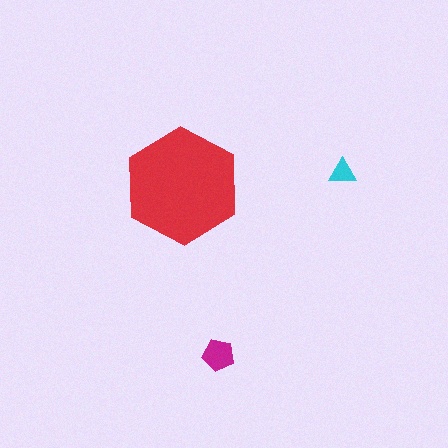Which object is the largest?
The red hexagon.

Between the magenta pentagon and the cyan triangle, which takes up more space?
The magenta pentagon.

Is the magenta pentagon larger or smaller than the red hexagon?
Smaller.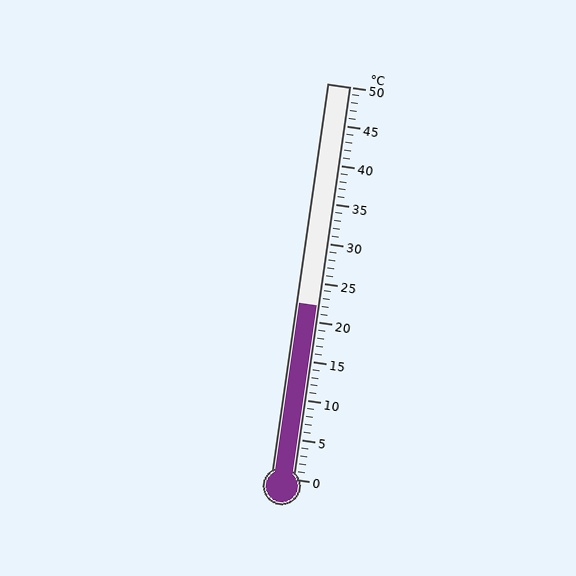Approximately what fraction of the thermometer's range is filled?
The thermometer is filled to approximately 45% of its range.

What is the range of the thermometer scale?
The thermometer scale ranges from 0°C to 50°C.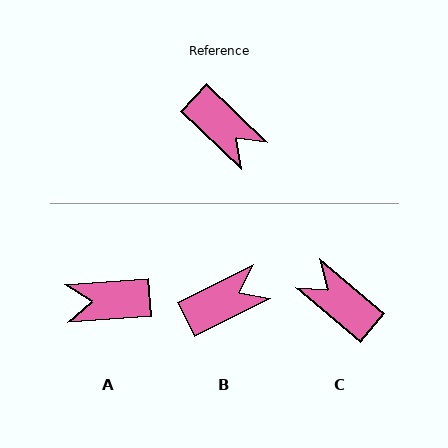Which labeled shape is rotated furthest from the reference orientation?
C, about 176 degrees away.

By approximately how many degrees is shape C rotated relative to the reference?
Approximately 176 degrees clockwise.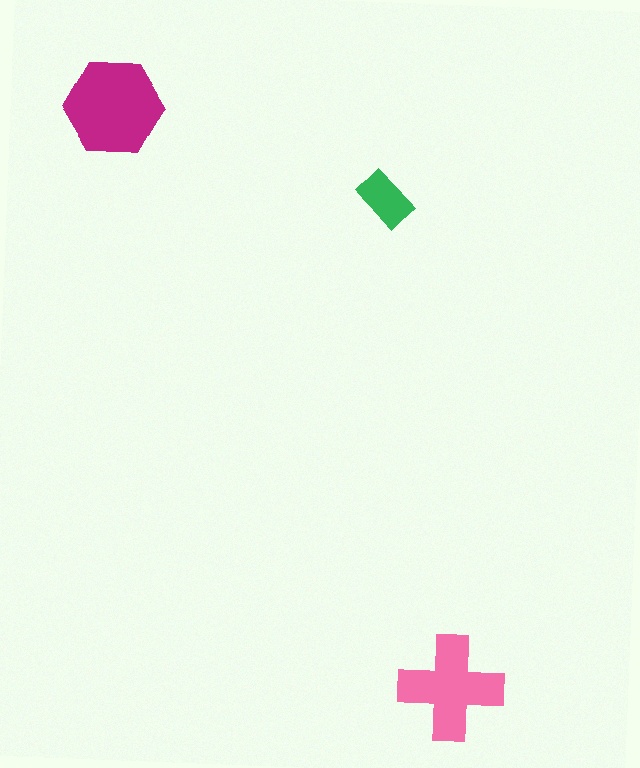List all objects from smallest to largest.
The green rectangle, the pink cross, the magenta hexagon.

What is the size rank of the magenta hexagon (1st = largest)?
1st.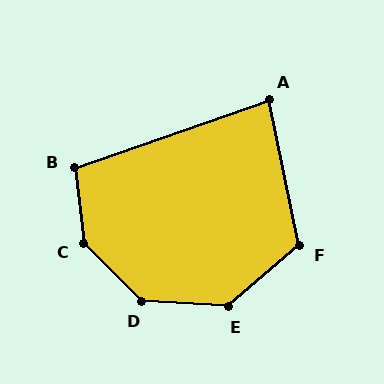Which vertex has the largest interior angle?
C, at approximately 141 degrees.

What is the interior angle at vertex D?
Approximately 139 degrees (obtuse).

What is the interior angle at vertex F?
Approximately 119 degrees (obtuse).